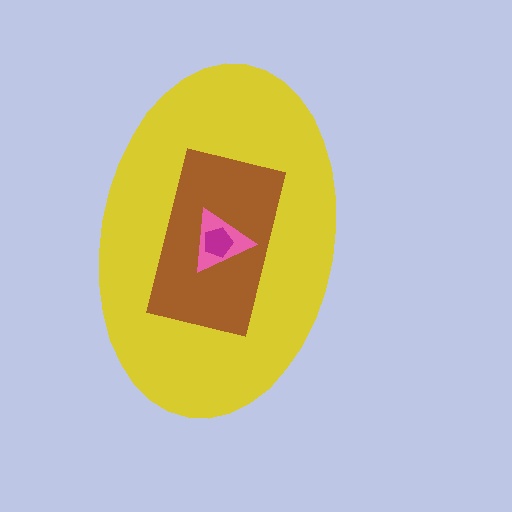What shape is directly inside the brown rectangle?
The pink triangle.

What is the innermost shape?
The magenta pentagon.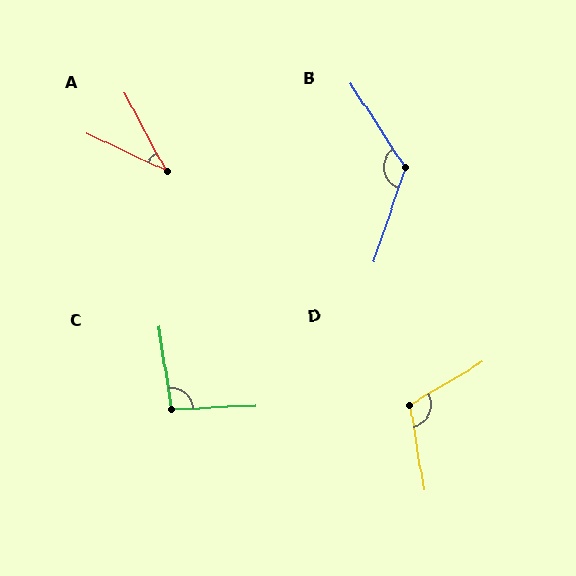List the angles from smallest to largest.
A (37°), C (96°), D (111°), B (129°).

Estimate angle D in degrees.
Approximately 111 degrees.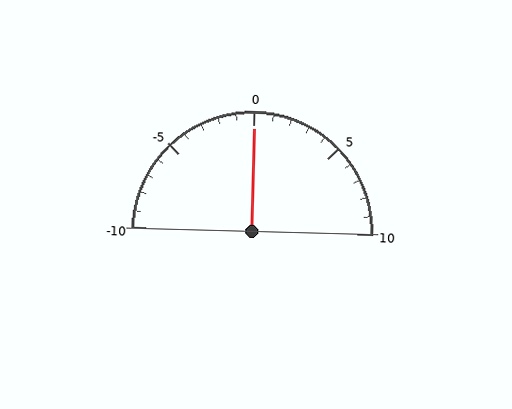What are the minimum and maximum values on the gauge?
The gauge ranges from -10 to 10.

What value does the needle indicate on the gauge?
The needle indicates approximately 0.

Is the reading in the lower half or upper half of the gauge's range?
The reading is in the upper half of the range (-10 to 10).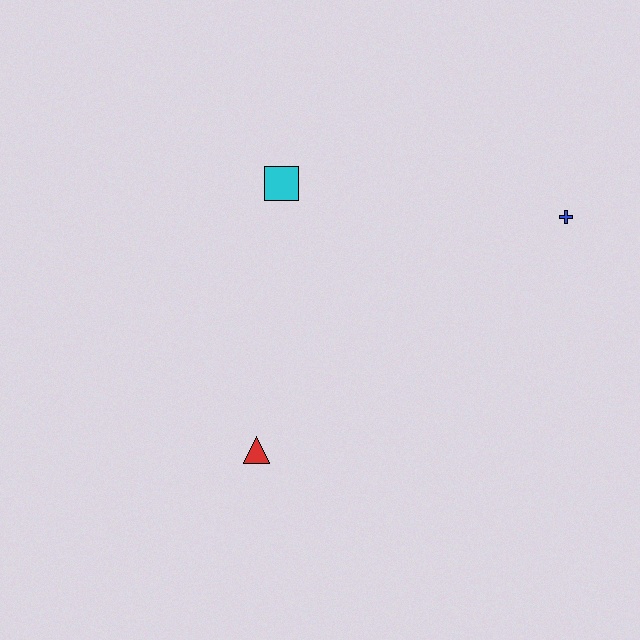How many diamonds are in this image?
There are no diamonds.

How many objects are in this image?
There are 3 objects.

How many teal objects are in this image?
There are no teal objects.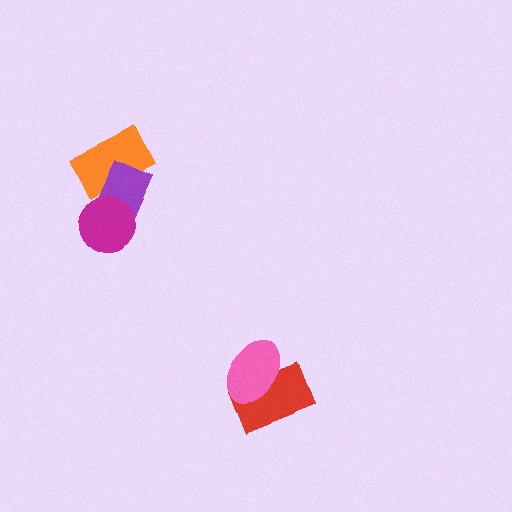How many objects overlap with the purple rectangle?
2 objects overlap with the purple rectangle.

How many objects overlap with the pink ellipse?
1 object overlaps with the pink ellipse.